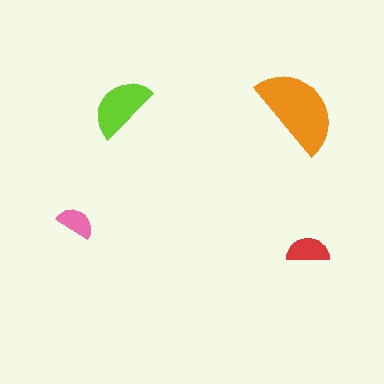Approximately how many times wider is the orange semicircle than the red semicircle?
About 2 times wider.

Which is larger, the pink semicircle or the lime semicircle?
The lime one.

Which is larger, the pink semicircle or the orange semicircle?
The orange one.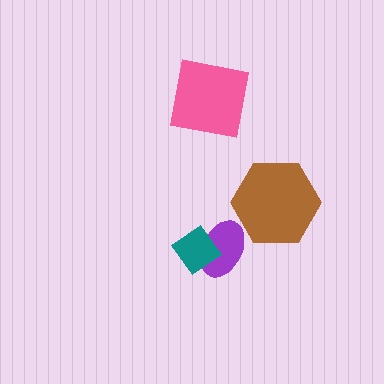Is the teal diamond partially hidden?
No, no other shape covers it.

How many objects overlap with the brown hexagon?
0 objects overlap with the brown hexagon.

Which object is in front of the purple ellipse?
The teal diamond is in front of the purple ellipse.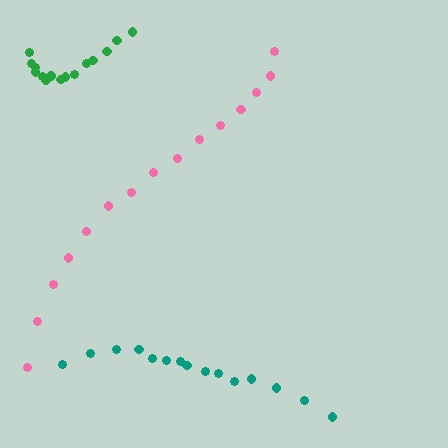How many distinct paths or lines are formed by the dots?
There are 3 distinct paths.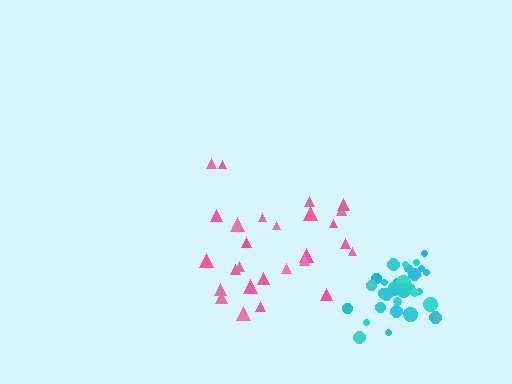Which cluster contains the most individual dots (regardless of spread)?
Cyan (31).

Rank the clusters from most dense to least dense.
cyan, pink.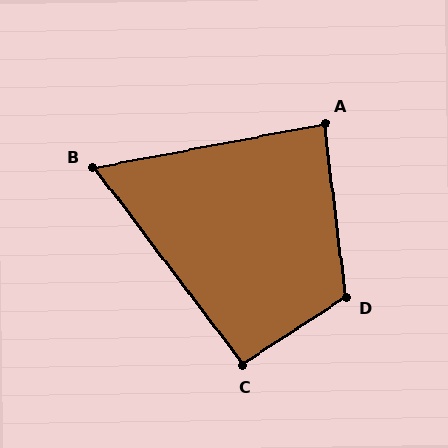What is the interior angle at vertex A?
Approximately 86 degrees (approximately right).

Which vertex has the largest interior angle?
D, at approximately 116 degrees.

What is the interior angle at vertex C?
Approximately 94 degrees (approximately right).